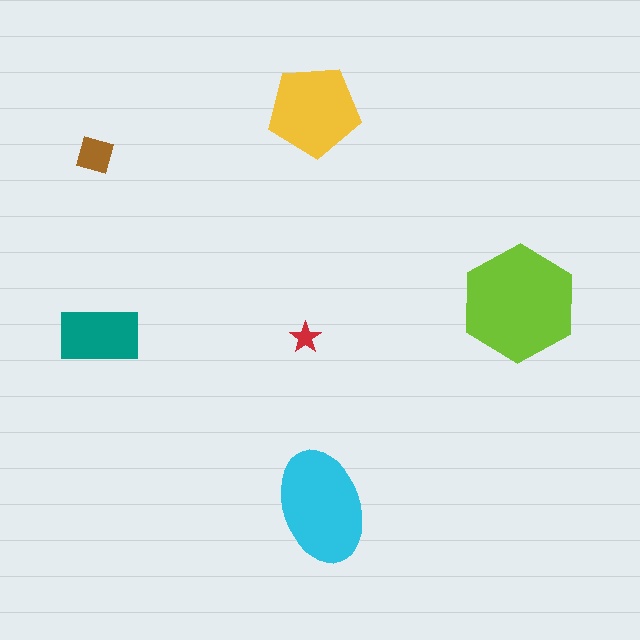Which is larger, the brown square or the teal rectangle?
The teal rectangle.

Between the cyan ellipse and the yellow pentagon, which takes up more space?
The cyan ellipse.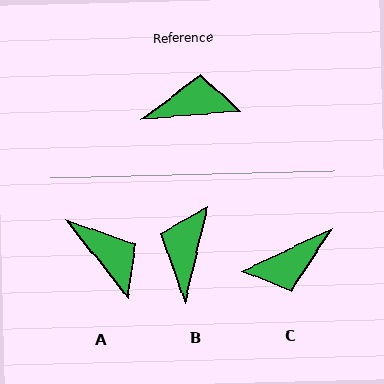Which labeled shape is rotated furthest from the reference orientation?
C, about 159 degrees away.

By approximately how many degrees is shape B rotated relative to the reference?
Approximately 73 degrees counter-clockwise.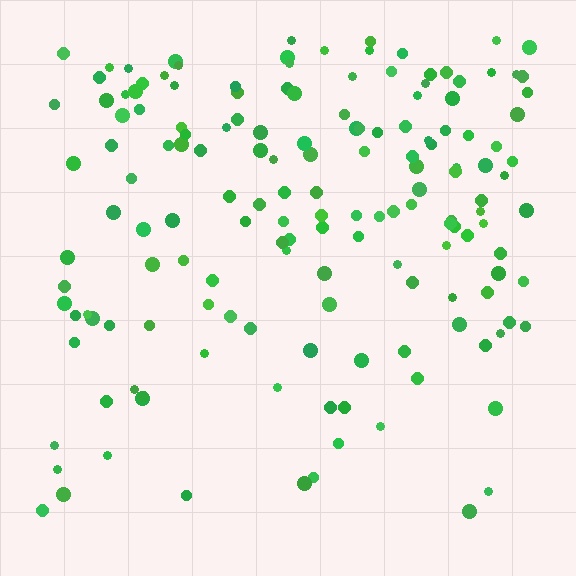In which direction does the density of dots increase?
From bottom to top, with the top side densest.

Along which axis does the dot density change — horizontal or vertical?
Vertical.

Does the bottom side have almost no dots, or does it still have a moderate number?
Still a moderate number, just noticeably fewer than the top.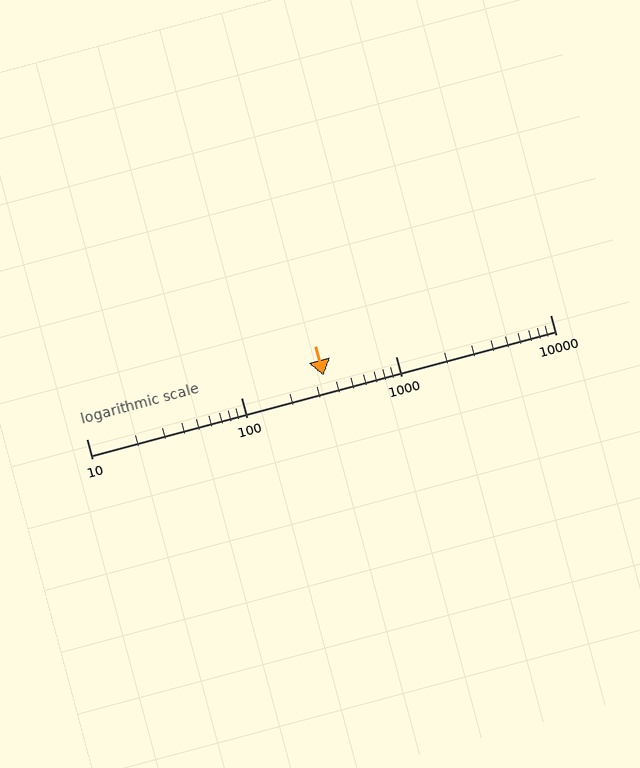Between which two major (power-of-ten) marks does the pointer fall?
The pointer is between 100 and 1000.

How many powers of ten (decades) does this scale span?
The scale spans 3 decades, from 10 to 10000.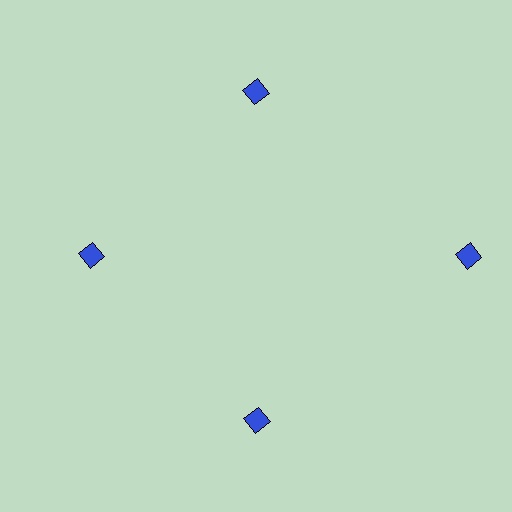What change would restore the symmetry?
The symmetry would be restored by moving it inward, back onto the ring so that all 4 diamonds sit at equal angles and equal distance from the center.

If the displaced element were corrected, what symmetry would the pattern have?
It would have 4-fold rotational symmetry — the pattern would map onto itself every 90 degrees.